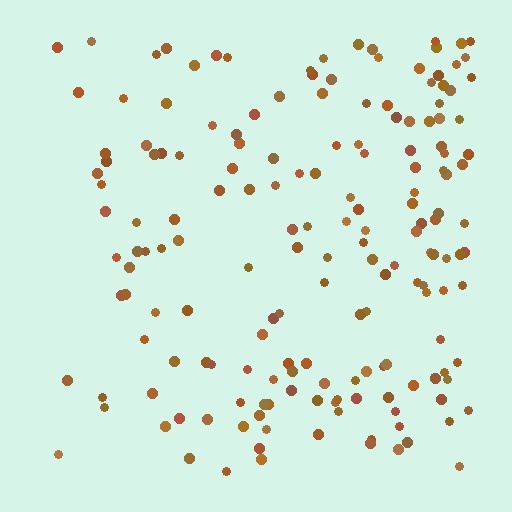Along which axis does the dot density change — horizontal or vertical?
Horizontal.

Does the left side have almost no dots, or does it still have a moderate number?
Still a moderate number, just noticeably fewer than the right.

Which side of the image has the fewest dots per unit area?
The left.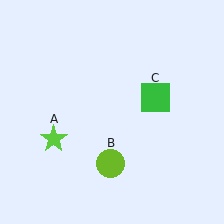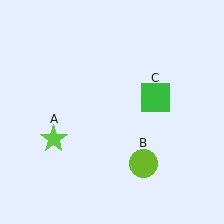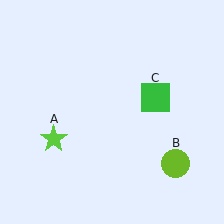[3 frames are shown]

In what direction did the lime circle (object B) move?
The lime circle (object B) moved right.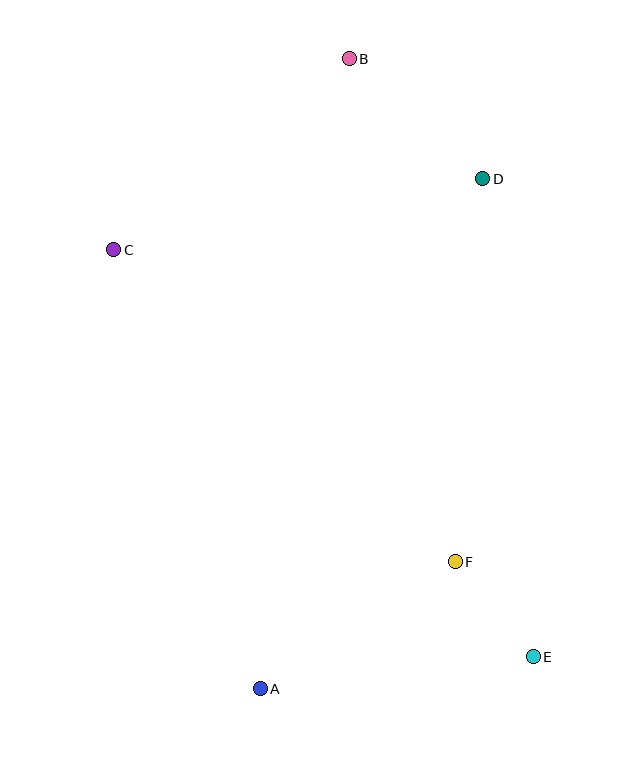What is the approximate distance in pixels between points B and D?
The distance between B and D is approximately 179 pixels.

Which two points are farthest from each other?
Points A and B are farthest from each other.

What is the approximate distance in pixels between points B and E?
The distance between B and E is approximately 625 pixels.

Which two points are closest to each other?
Points E and F are closest to each other.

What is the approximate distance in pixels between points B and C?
The distance between B and C is approximately 303 pixels.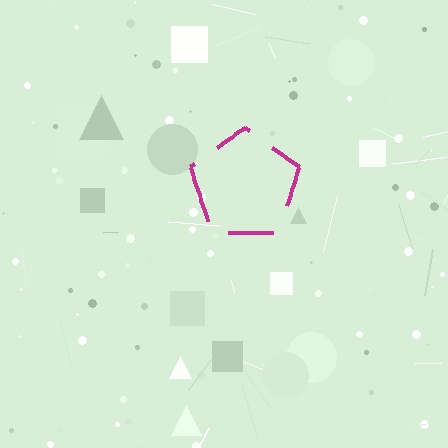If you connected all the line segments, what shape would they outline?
They would outline a pentagon.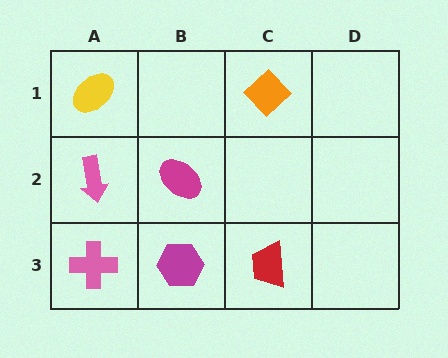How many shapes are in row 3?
3 shapes.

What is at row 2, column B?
A magenta ellipse.